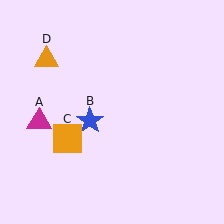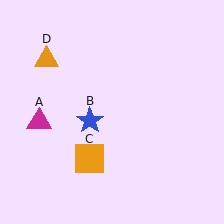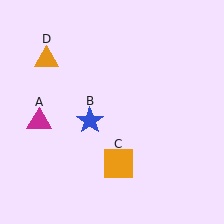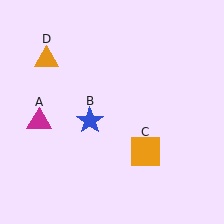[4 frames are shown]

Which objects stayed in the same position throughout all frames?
Magenta triangle (object A) and blue star (object B) and orange triangle (object D) remained stationary.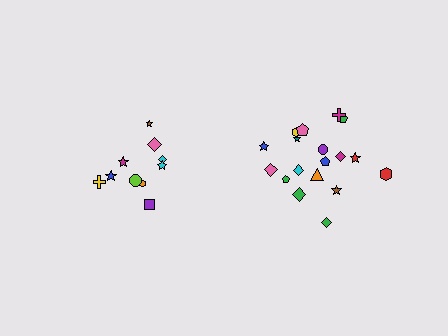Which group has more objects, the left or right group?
The right group.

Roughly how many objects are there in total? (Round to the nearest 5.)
Roughly 30 objects in total.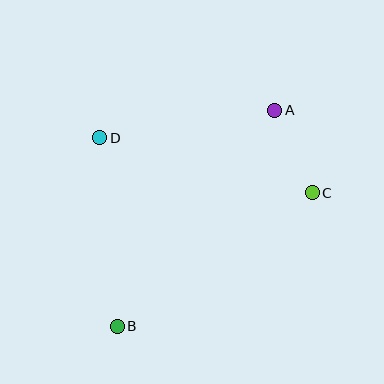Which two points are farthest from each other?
Points A and B are farthest from each other.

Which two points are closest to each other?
Points A and C are closest to each other.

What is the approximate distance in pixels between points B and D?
The distance between B and D is approximately 189 pixels.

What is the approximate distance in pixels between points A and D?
The distance between A and D is approximately 177 pixels.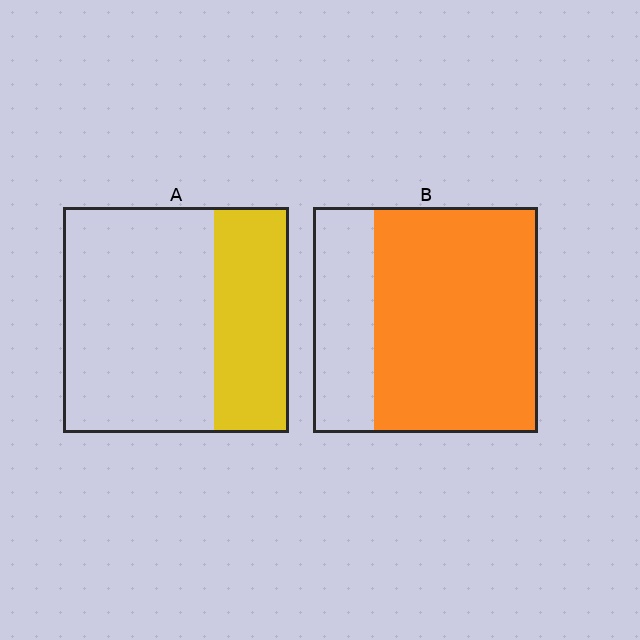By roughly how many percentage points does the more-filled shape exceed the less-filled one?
By roughly 40 percentage points (B over A).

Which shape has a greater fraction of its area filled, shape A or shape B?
Shape B.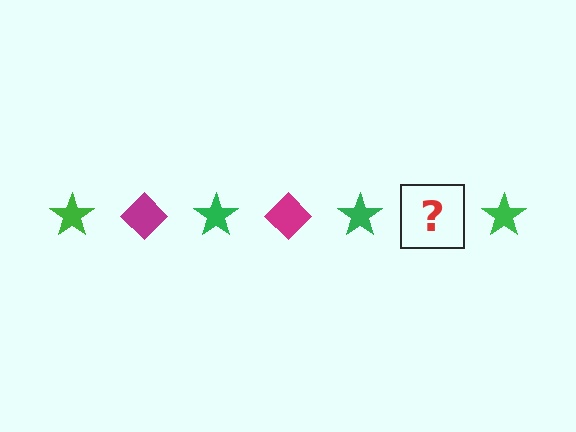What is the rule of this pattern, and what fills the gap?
The rule is that the pattern alternates between green star and magenta diamond. The gap should be filled with a magenta diamond.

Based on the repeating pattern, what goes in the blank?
The blank should be a magenta diamond.